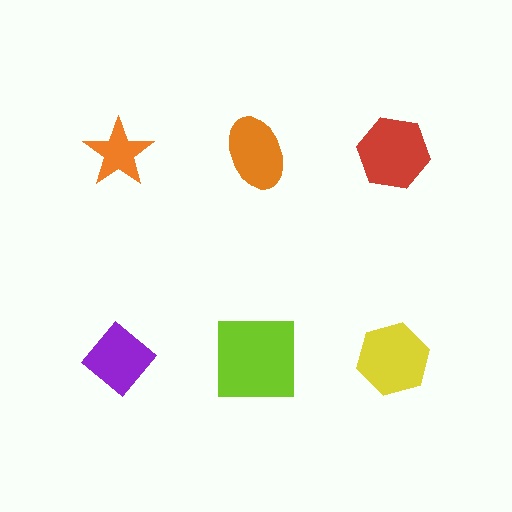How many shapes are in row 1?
3 shapes.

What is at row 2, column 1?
A purple diamond.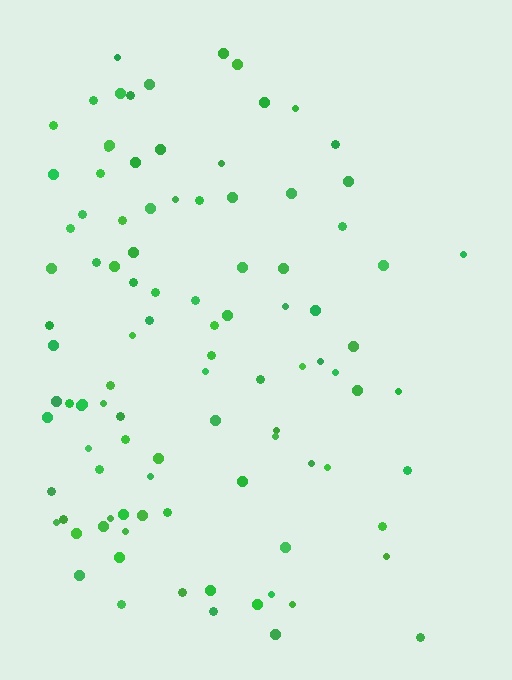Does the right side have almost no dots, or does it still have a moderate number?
Still a moderate number, just noticeably fewer than the left.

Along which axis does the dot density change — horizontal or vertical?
Horizontal.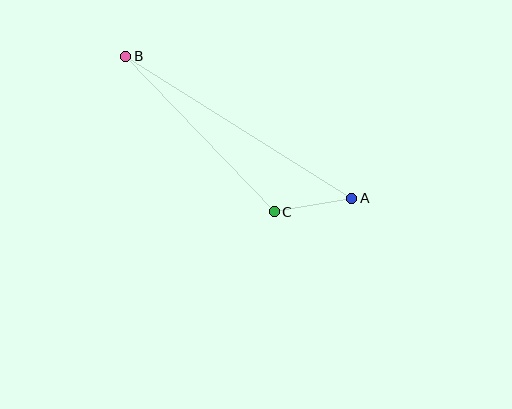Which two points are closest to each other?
Points A and C are closest to each other.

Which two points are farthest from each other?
Points A and B are farthest from each other.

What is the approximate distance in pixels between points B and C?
The distance between B and C is approximately 215 pixels.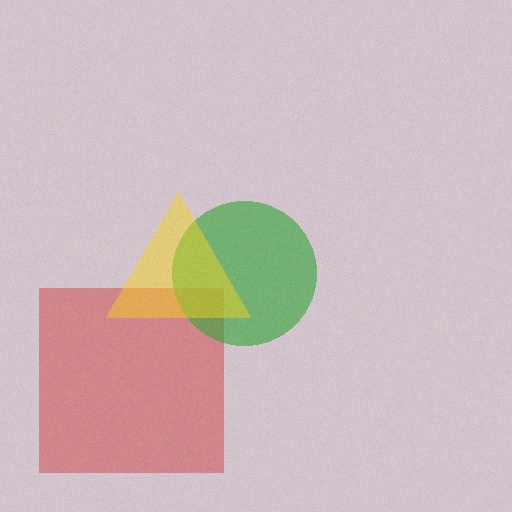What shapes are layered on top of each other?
The layered shapes are: a red square, a green circle, a yellow triangle.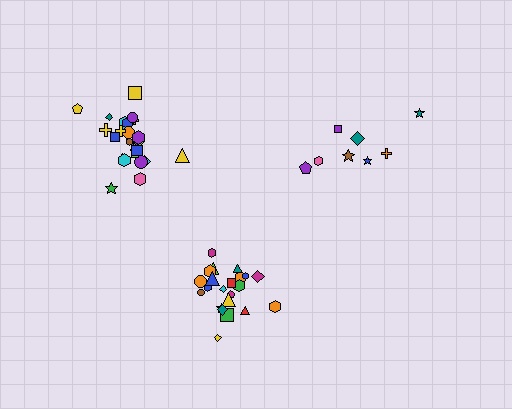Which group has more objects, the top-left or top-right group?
The top-left group.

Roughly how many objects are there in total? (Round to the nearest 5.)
Roughly 55 objects in total.